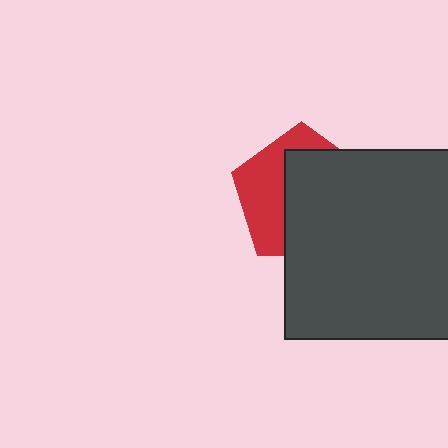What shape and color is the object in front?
The object in front is a dark gray rectangle.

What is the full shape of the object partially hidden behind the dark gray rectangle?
The partially hidden object is a red pentagon.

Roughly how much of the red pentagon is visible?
A small part of it is visible (roughly 40%).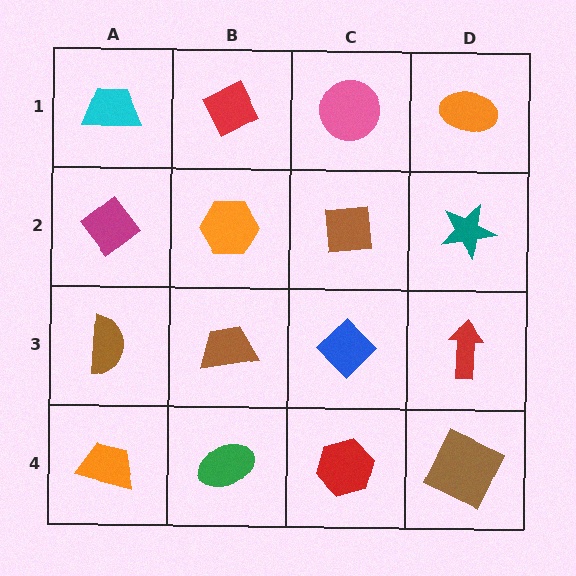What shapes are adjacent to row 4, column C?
A blue diamond (row 3, column C), a green ellipse (row 4, column B), a brown square (row 4, column D).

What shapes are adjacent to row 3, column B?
An orange hexagon (row 2, column B), a green ellipse (row 4, column B), a brown semicircle (row 3, column A), a blue diamond (row 3, column C).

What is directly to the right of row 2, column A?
An orange hexagon.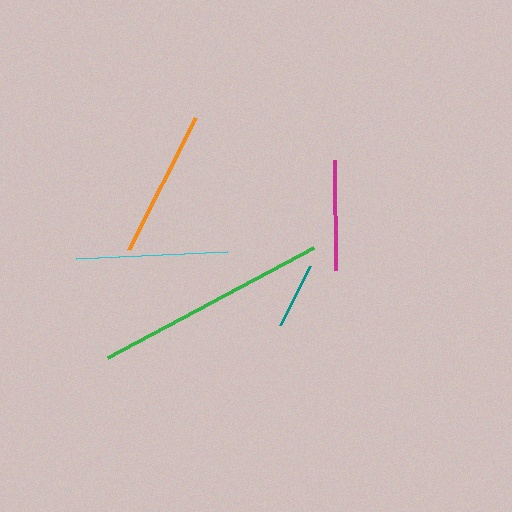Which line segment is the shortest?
The teal line is the shortest at approximately 66 pixels.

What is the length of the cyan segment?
The cyan segment is approximately 151 pixels long.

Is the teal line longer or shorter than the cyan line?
The cyan line is longer than the teal line.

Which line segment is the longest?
The green line is the longest at approximately 234 pixels.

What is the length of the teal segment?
The teal segment is approximately 66 pixels long.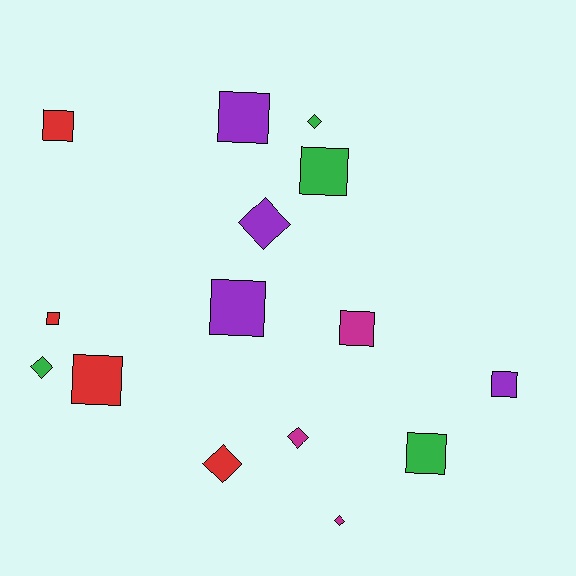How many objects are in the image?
There are 15 objects.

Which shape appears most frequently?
Square, with 9 objects.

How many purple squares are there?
There are 3 purple squares.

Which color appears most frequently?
Green, with 4 objects.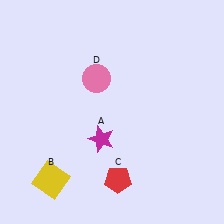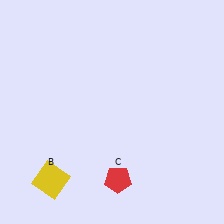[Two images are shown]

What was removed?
The magenta star (A), the pink circle (D) were removed in Image 2.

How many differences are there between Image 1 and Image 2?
There are 2 differences between the two images.